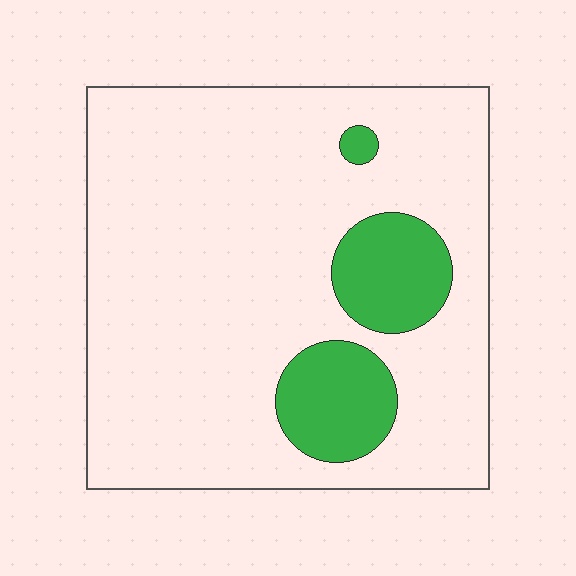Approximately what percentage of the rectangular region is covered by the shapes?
Approximately 15%.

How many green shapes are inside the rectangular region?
3.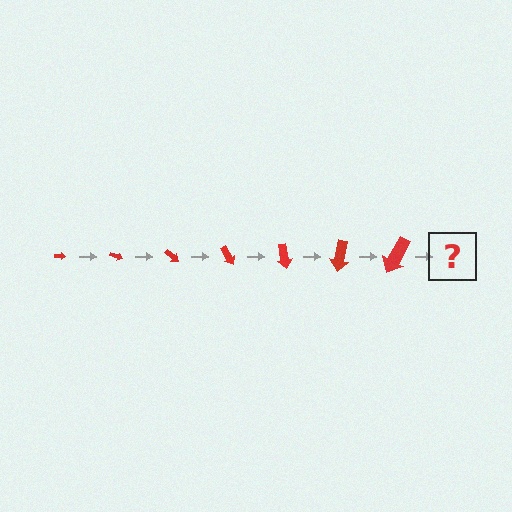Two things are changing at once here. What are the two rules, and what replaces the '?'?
The two rules are that the arrow grows larger each step and it rotates 20 degrees each step. The '?' should be an arrow, larger than the previous one and rotated 140 degrees from the start.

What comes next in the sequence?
The next element should be an arrow, larger than the previous one and rotated 140 degrees from the start.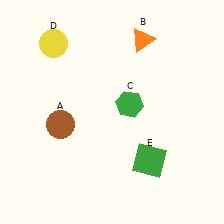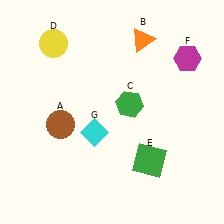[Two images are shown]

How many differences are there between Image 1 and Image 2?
There are 2 differences between the two images.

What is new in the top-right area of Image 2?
A magenta hexagon (F) was added in the top-right area of Image 2.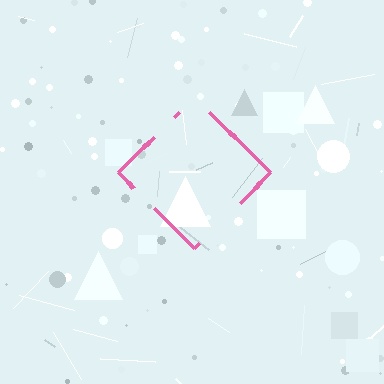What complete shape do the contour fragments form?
The contour fragments form a diamond.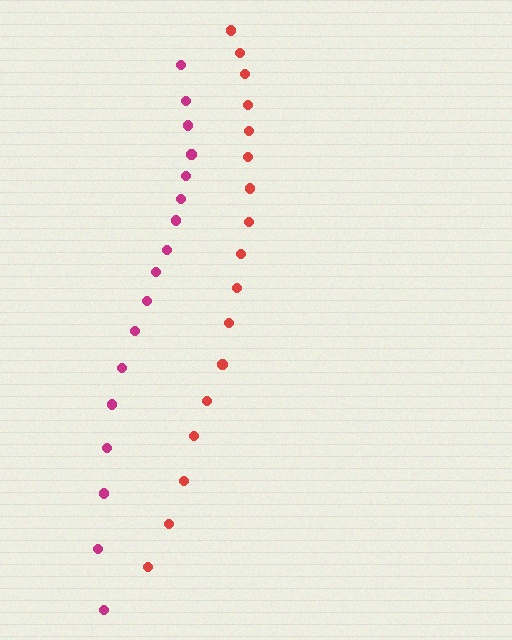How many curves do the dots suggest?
There are 2 distinct paths.